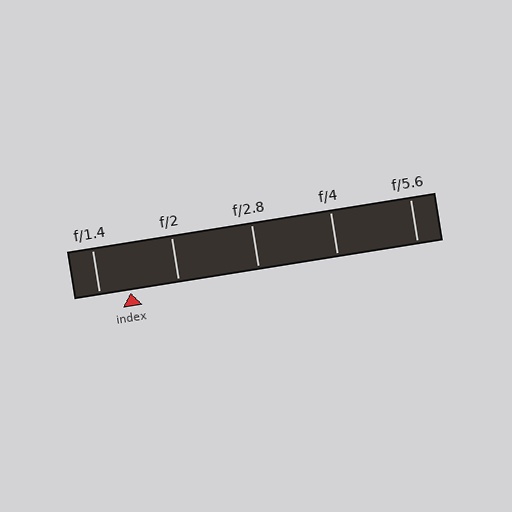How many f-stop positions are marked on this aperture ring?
There are 5 f-stop positions marked.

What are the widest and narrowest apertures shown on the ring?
The widest aperture shown is f/1.4 and the narrowest is f/5.6.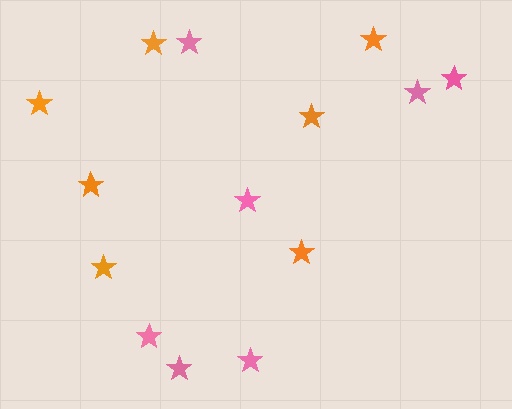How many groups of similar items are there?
There are 2 groups: one group of pink stars (7) and one group of orange stars (7).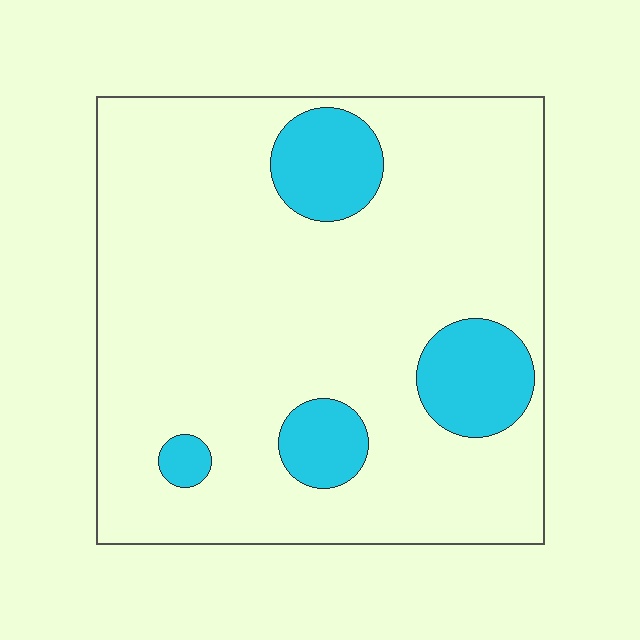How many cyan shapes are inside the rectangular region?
4.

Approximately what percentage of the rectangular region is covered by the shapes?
Approximately 15%.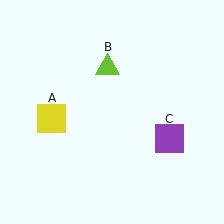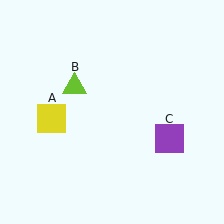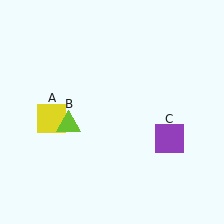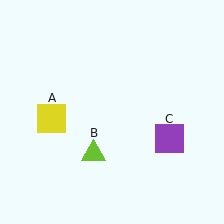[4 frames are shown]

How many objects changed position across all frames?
1 object changed position: lime triangle (object B).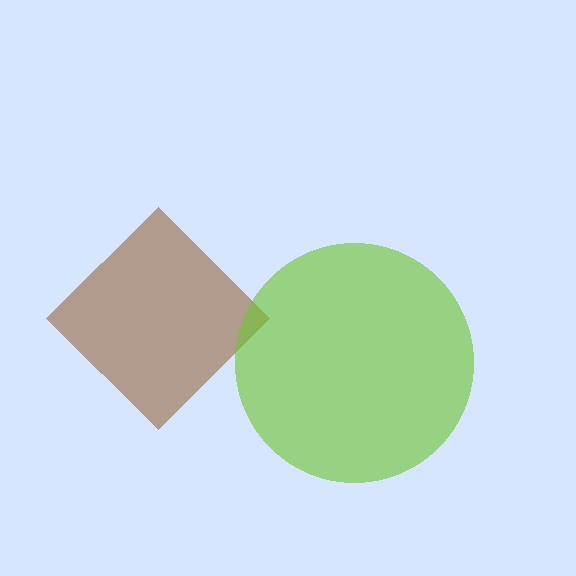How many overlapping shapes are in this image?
There are 2 overlapping shapes in the image.